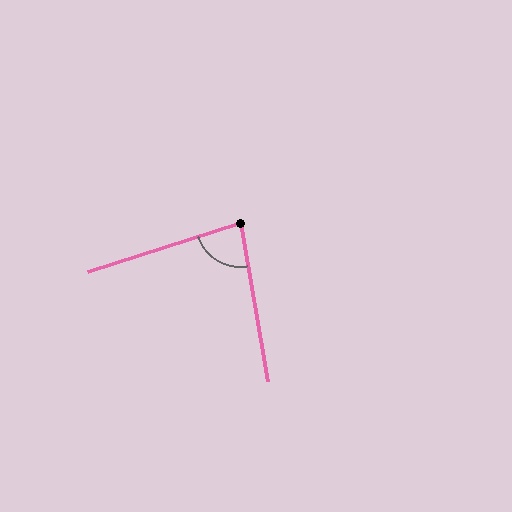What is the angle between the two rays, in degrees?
Approximately 82 degrees.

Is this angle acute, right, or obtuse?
It is acute.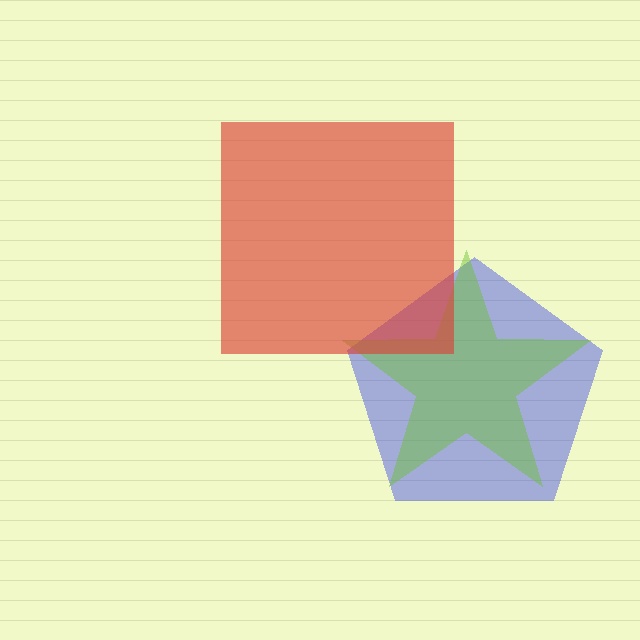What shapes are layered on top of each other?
The layered shapes are: a blue pentagon, a lime star, a red square.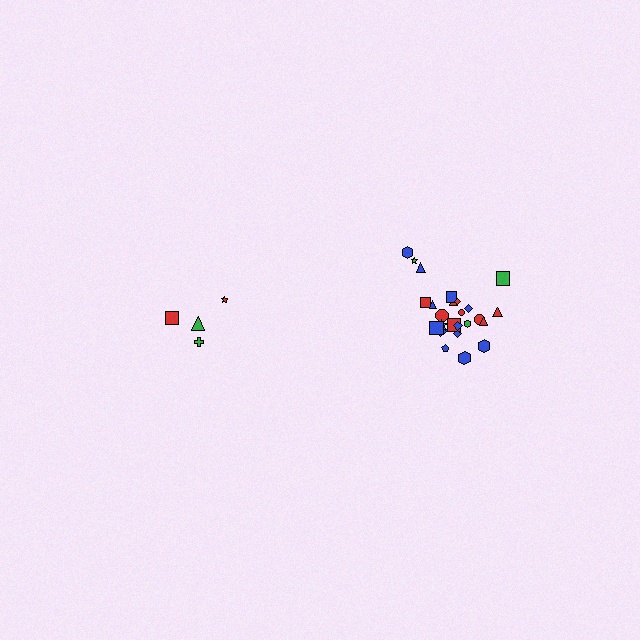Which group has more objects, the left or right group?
The right group.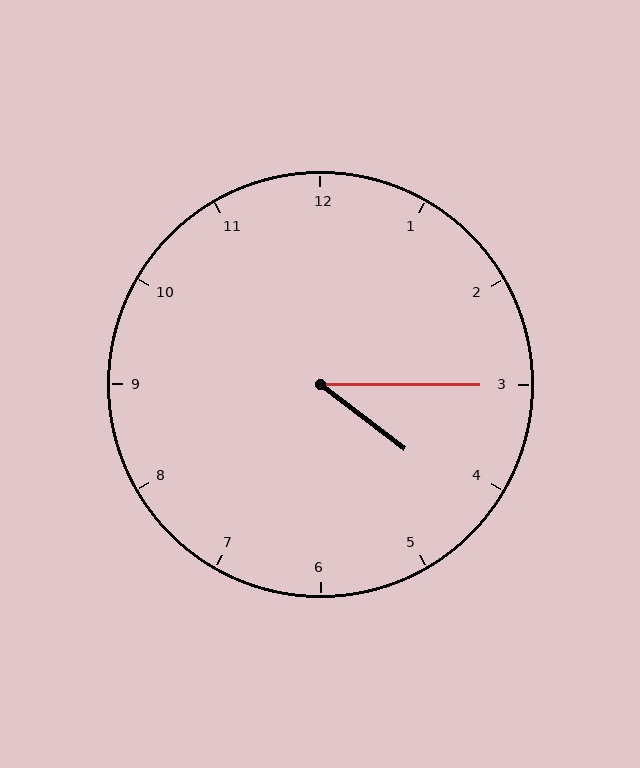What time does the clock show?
4:15.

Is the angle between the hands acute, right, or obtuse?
It is acute.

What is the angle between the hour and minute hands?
Approximately 38 degrees.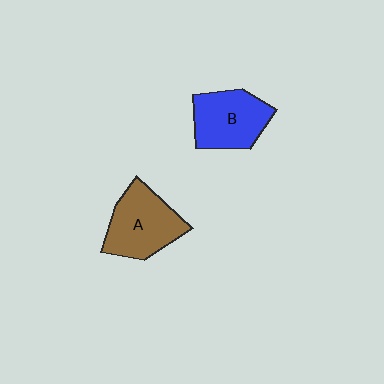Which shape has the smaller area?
Shape B (blue).